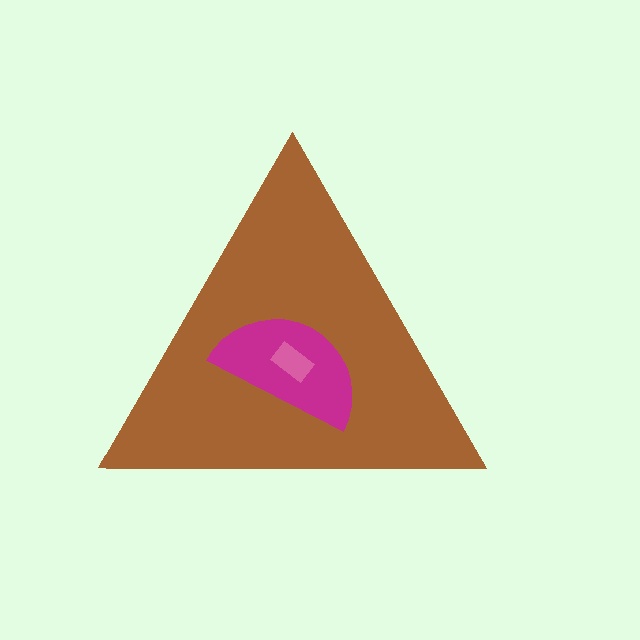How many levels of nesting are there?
3.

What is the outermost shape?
The brown triangle.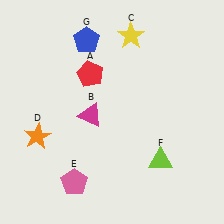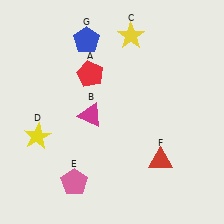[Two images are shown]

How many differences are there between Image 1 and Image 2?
There are 2 differences between the two images.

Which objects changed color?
D changed from orange to yellow. F changed from lime to red.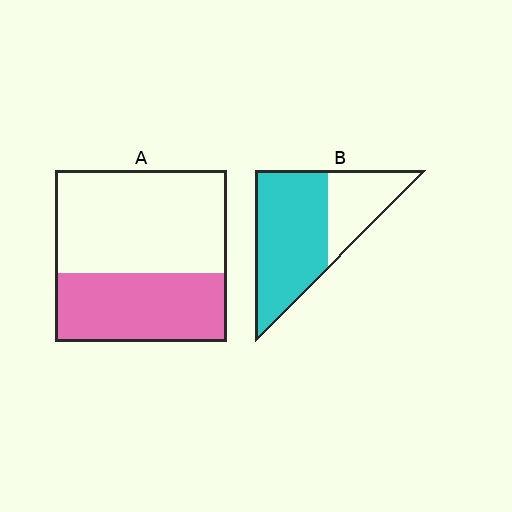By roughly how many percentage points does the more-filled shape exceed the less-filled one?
By roughly 25 percentage points (B over A).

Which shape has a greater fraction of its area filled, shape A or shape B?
Shape B.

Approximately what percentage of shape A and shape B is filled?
A is approximately 40% and B is approximately 65%.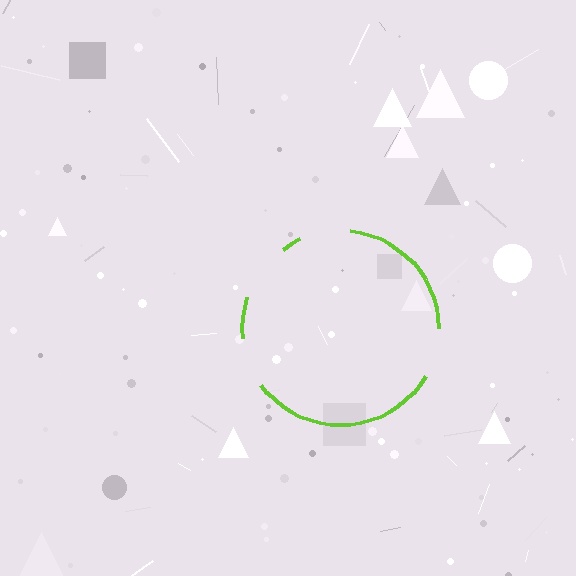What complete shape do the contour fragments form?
The contour fragments form a circle.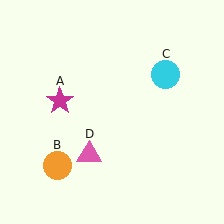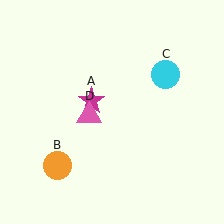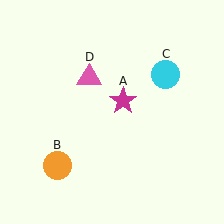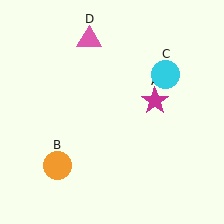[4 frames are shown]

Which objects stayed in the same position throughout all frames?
Orange circle (object B) and cyan circle (object C) remained stationary.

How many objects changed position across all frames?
2 objects changed position: magenta star (object A), pink triangle (object D).